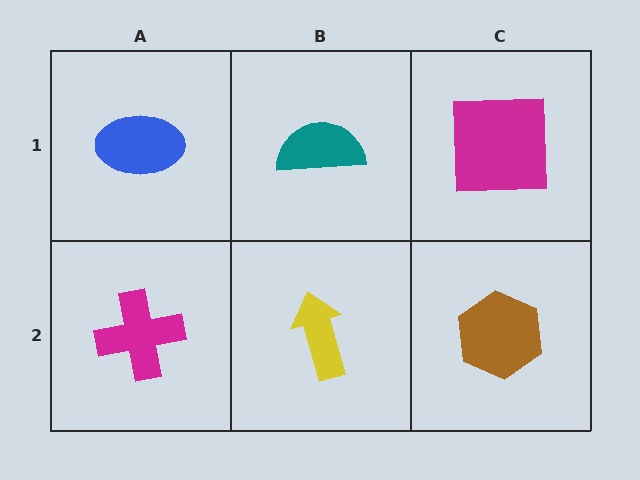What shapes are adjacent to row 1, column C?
A brown hexagon (row 2, column C), a teal semicircle (row 1, column B).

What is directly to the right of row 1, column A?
A teal semicircle.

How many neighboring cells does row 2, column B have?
3.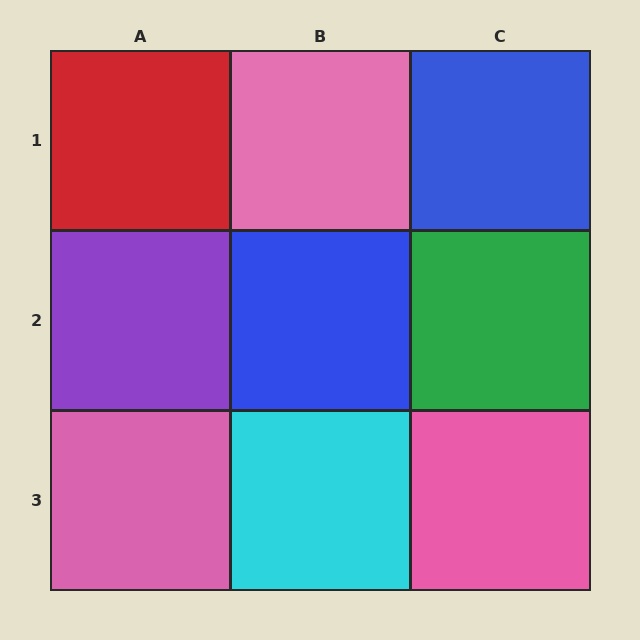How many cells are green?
1 cell is green.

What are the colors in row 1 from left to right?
Red, pink, blue.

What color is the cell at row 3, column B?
Cyan.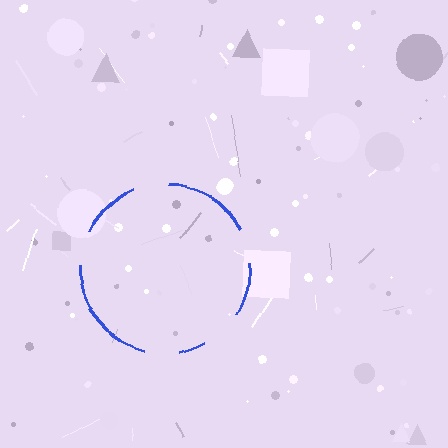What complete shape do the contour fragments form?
The contour fragments form a circle.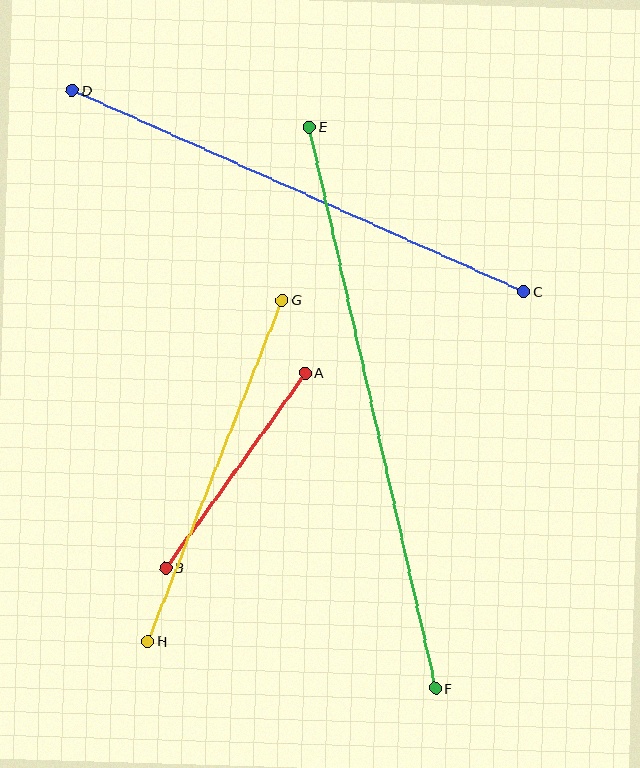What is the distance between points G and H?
The distance is approximately 367 pixels.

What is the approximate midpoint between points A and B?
The midpoint is at approximately (236, 470) pixels.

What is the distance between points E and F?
The distance is approximately 575 pixels.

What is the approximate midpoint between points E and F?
The midpoint is at approximately (373, 408) pixels.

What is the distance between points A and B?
The distance is approximately 240 pixels.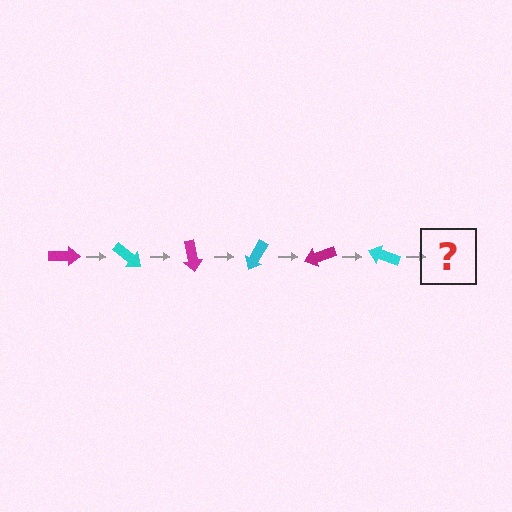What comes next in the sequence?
The next element should be a magenta arrow, rotated 240 degrees from the start.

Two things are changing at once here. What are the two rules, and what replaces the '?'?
The two rules are that it rotates 40 degrees each step and the color cycles through magenta and cyan. The '?' should be a magenta arrow, rotated 240 degrees from the start.